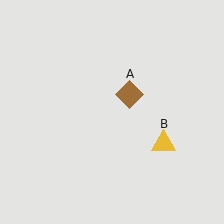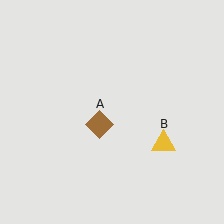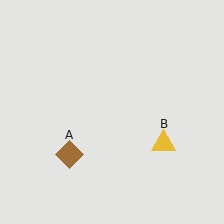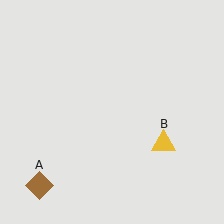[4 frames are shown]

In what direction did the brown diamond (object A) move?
The brown diamond (object A) moved down and to the left.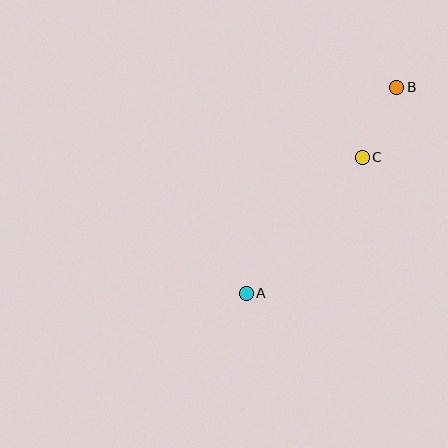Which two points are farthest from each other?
Points A and B are farthest from each other.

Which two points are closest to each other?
Points B and C are closest to each other.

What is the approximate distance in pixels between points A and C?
The distance between A and C is approximately 179 pixels.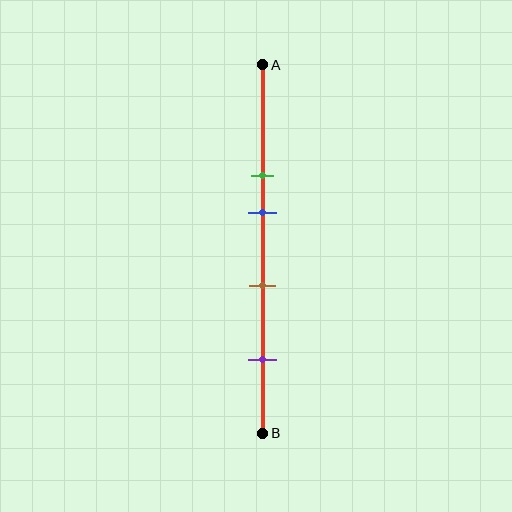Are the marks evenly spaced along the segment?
No, the marks are not evenly spaced.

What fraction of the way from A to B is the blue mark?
The blue mark is approximately 40% (0.4) of the way from A to B.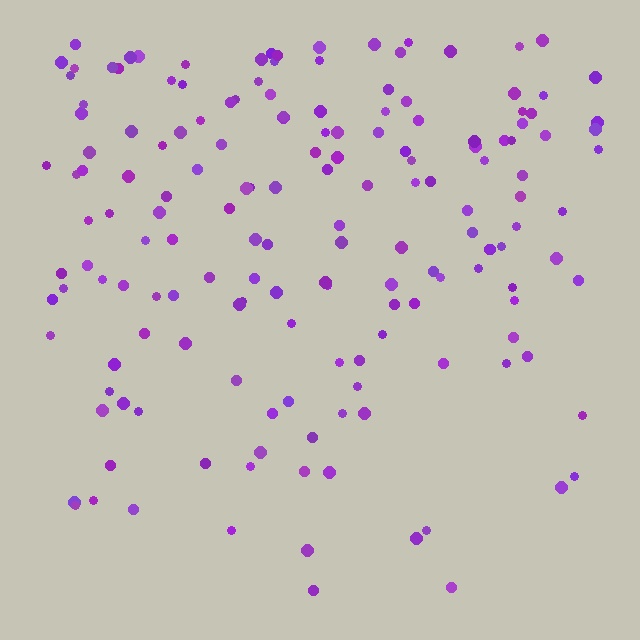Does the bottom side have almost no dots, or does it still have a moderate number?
Still a moderate number, just noticeably fewer than the top.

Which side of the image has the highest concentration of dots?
The top.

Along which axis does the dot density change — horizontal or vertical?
Vertical.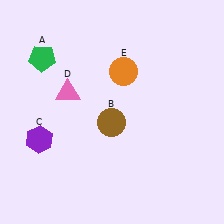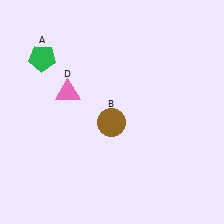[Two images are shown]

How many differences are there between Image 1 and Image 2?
There are 2 differences between the two images.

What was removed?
The orange circle (E), the purple hexagon (C) were removed in Image 2.